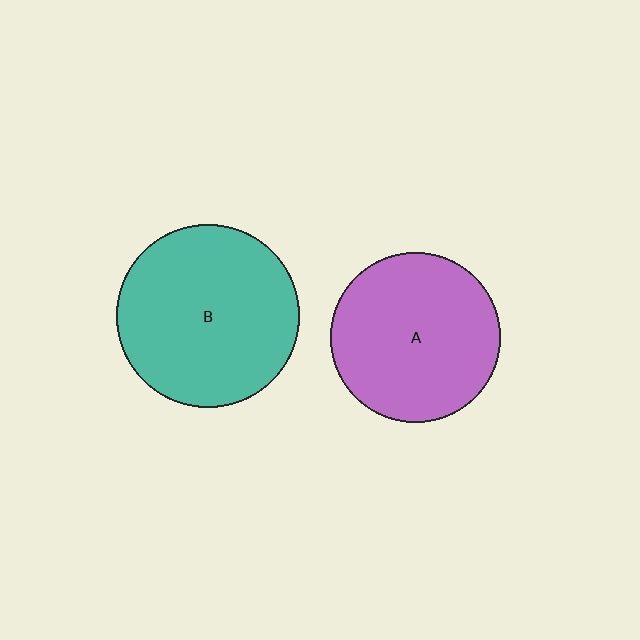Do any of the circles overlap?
No, none of the circles overlap.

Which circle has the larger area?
Circle B (teal).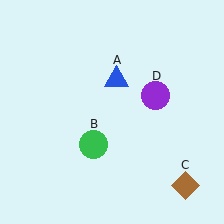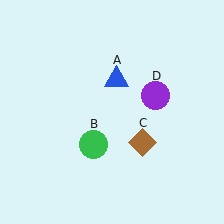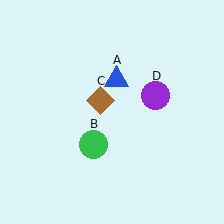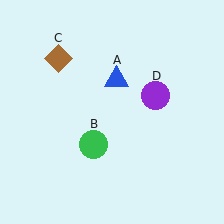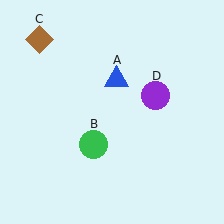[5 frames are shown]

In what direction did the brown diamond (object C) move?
The brown diamond (object C) moved up and to the left.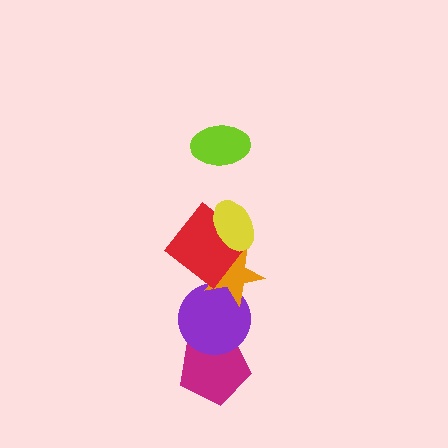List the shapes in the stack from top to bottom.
From top to bottom: the lime ellipse, the yellow ellipse, the red diamond, the orange star, the purple circle, the magenta pentagon.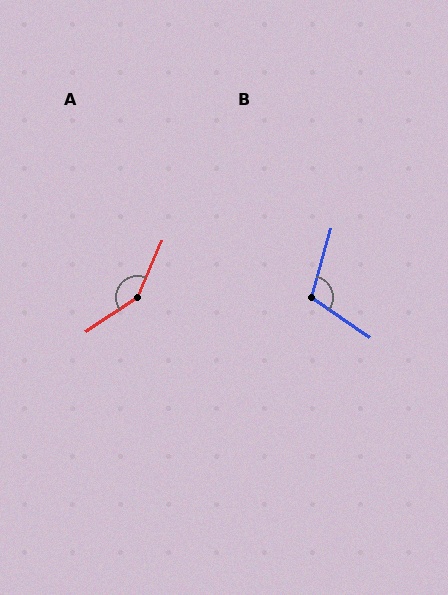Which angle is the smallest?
B, at approximately 109 degrees.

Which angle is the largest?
A, at approximately 146 degrees.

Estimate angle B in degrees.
Approximately 109 degrees.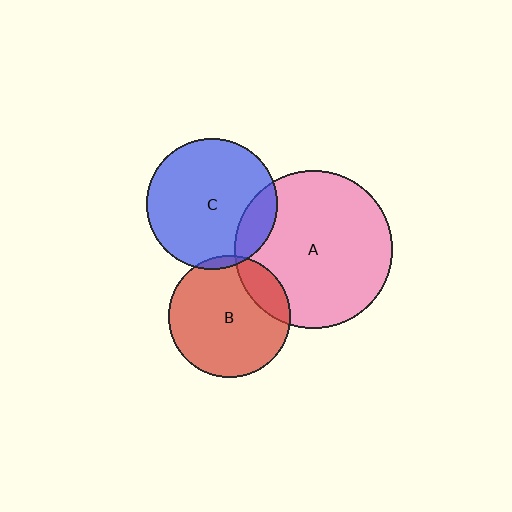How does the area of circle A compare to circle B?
Approximately 1.7 times.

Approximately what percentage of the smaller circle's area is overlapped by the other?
Approximately 15%.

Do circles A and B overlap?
Yes.